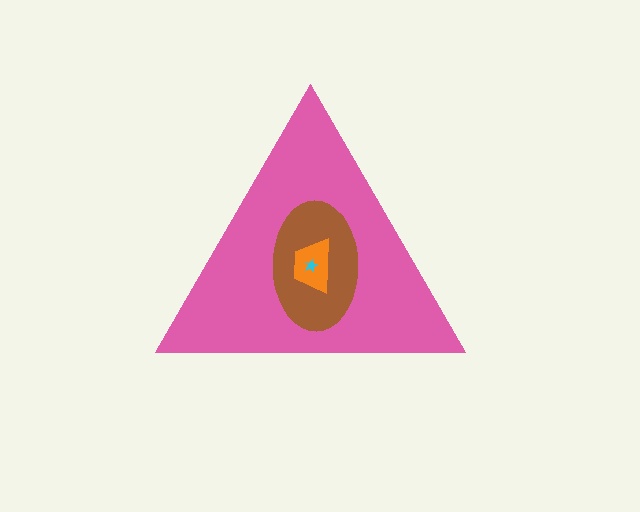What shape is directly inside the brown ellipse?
The orange trapezoid.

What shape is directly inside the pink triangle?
The brown ellipse.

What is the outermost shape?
The pink triangle.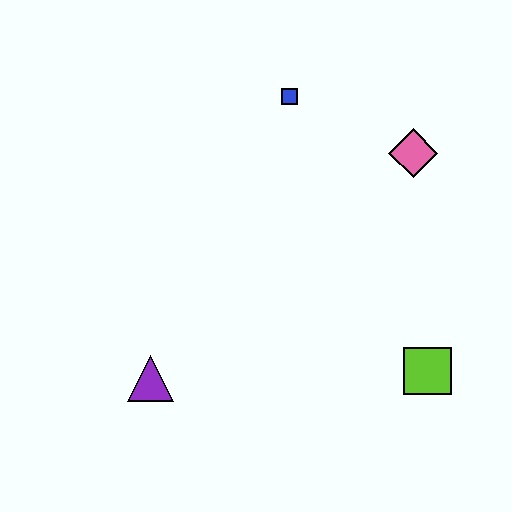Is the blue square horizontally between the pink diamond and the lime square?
No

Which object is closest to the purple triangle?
The lime square is closest to the purple triangle.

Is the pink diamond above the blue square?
No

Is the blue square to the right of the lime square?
No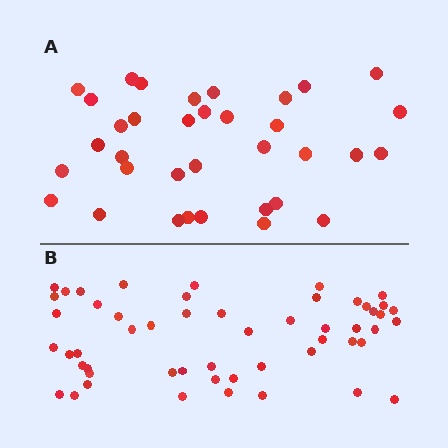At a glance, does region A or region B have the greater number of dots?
Region B (the bottom region) has more dots.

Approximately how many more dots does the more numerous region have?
Region B has approximately 20 more dots than region A.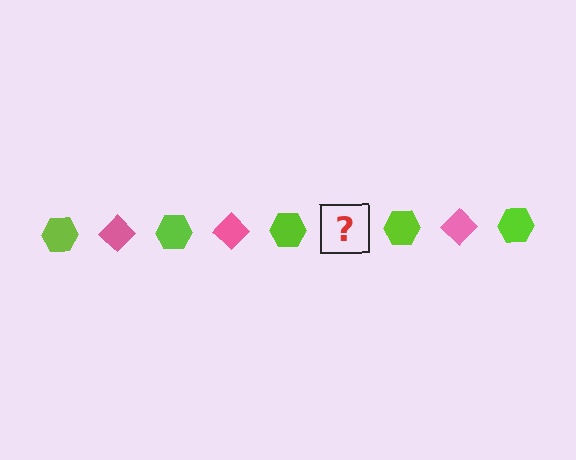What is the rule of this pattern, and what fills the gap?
The rule is that the pattern alternates between lime hexagon and pink diamond. The gap should be filled with a pink diamond.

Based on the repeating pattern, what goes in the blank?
The blank should be a pink diamond.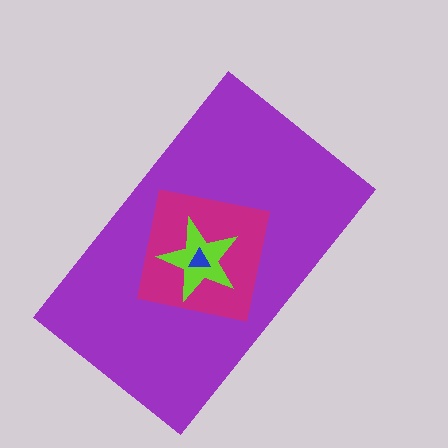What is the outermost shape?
The purple rectangle.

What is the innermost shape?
The blue triangle.